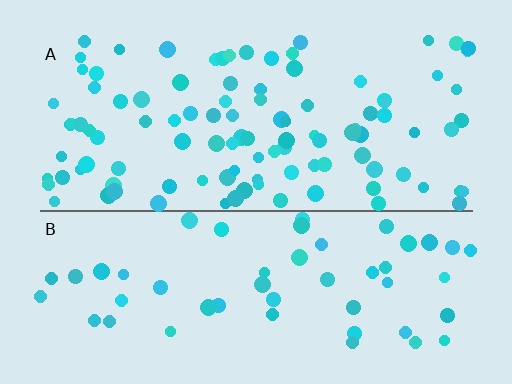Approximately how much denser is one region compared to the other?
Approximately 2.0× — region A over region B.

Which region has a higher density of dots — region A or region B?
A (the top).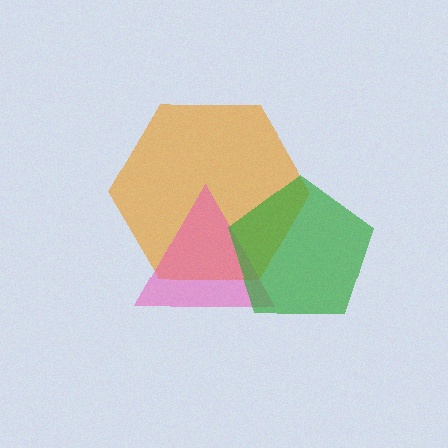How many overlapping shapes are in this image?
There are 3 overlapping shapes in the image.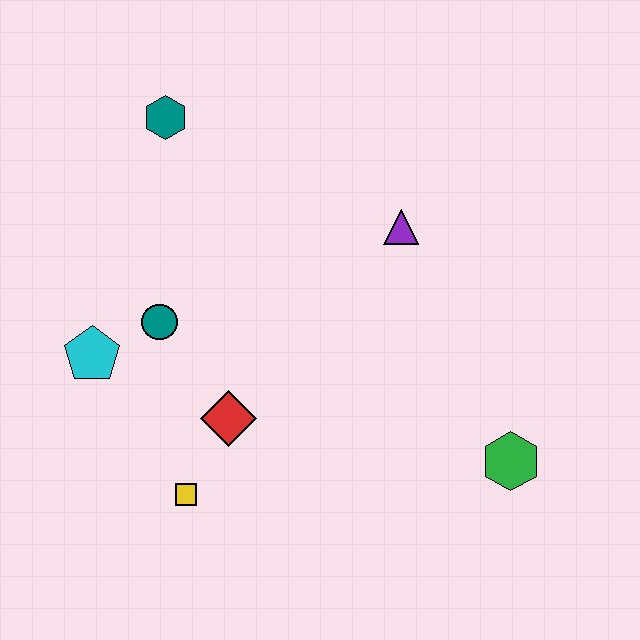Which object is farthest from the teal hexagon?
The green hexagon is farthest from the teal hexagon.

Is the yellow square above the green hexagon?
No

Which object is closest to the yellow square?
The red diamond is closest to the yellow square.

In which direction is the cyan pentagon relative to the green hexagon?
The cyan pentagon is to the left of the green hexagon.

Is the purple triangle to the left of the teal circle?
No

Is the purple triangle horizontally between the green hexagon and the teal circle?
Yes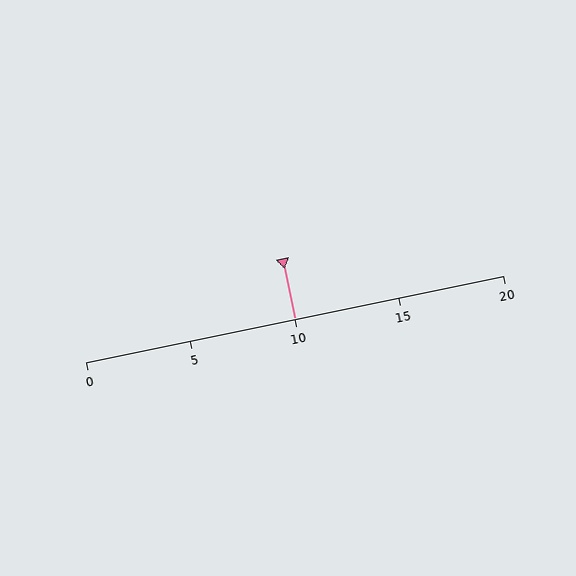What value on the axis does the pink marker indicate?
The marker indicates approximately 10.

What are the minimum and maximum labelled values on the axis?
The axis runs from 0 to 20.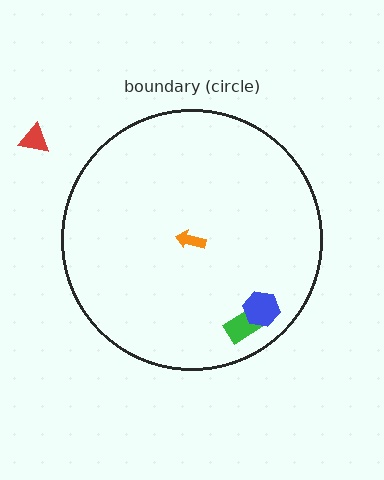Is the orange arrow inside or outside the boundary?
Inside.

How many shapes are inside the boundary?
3 inside, 1 outside.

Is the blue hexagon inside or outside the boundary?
Inside.